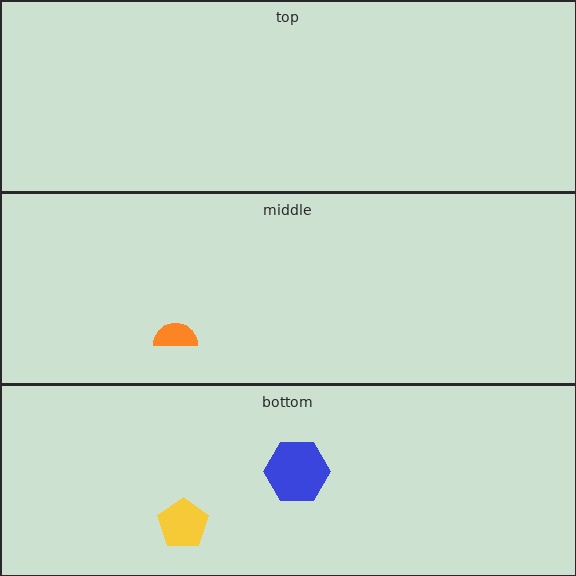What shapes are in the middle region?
The orange semicircle.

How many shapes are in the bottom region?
2.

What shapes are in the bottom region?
The blue hexagon, the yellow pentagon.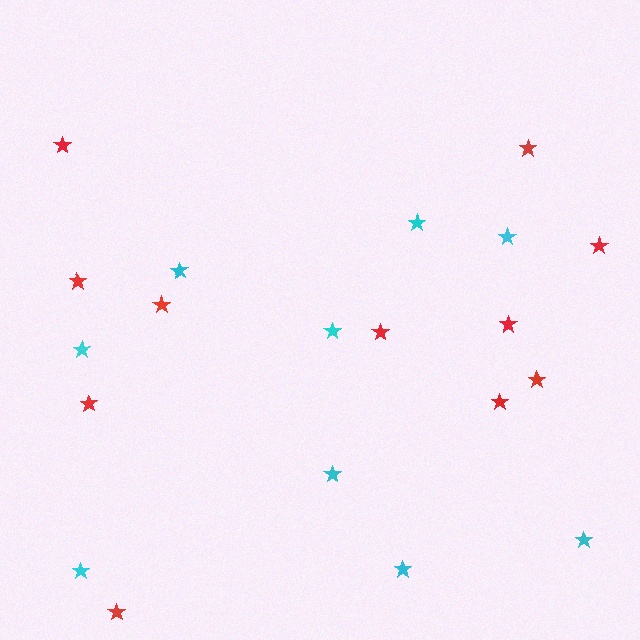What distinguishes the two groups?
There are 2 groups: one group of red stars (11) and one group of cyan stars (9).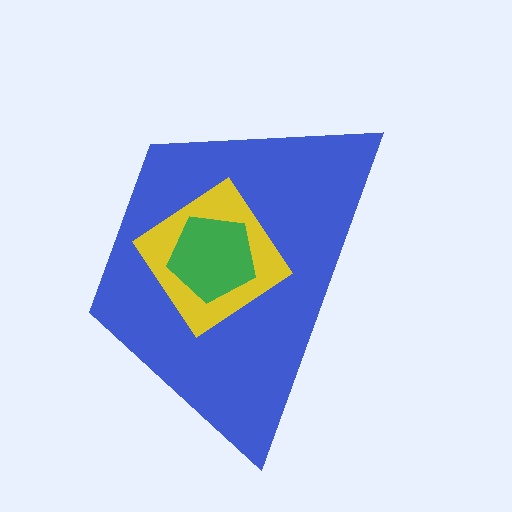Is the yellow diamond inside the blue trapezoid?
Yes.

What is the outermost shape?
The blue trapezoid.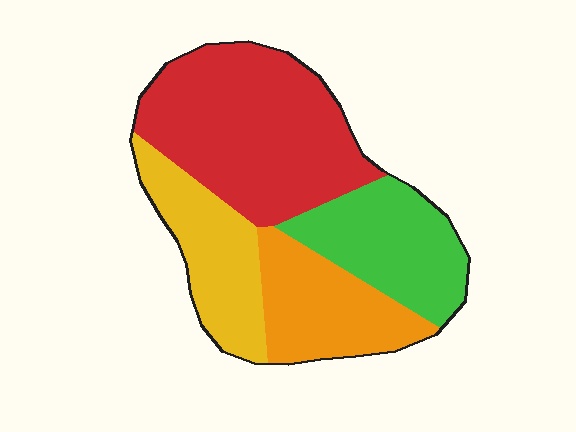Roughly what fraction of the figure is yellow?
Yellow takes up about one fifth (1/5) of the figure.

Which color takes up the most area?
Red, at roughly 40%.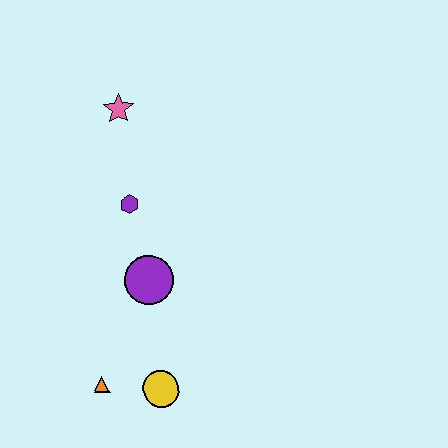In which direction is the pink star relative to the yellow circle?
The pink star is above the yellow circle.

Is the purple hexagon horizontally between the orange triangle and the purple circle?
Yes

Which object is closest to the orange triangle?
The yellow circle is closest to the orange triangle.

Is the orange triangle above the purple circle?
No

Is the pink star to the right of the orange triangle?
Yes